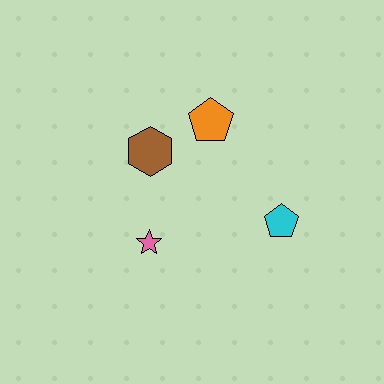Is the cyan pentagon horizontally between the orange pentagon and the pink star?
No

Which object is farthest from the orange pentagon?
The pink star is farthest from the orange pentagon.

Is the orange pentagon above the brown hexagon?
Yes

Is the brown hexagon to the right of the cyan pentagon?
No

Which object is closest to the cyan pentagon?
The orange pentagon is closest to the cyan pentagon.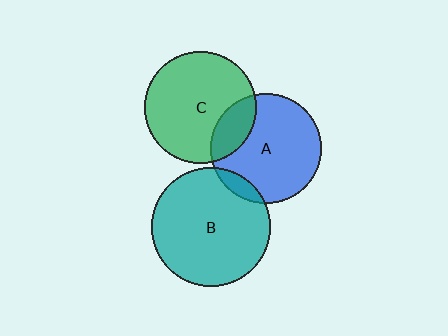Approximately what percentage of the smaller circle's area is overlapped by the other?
Approximately 10%.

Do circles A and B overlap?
Yes.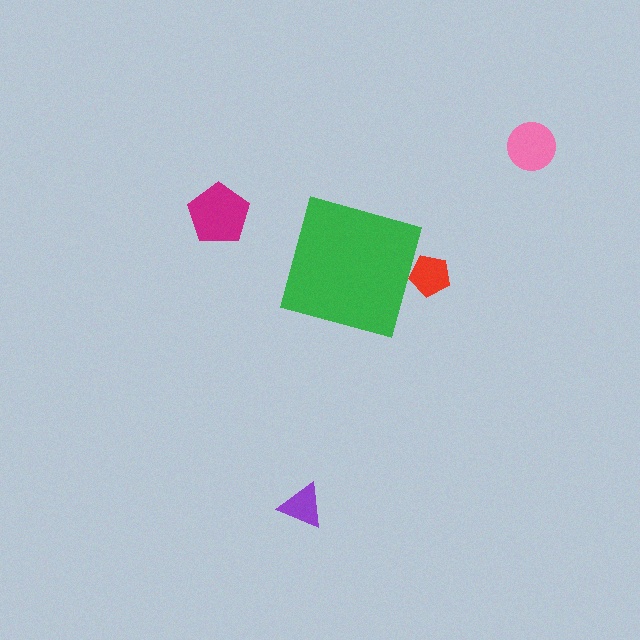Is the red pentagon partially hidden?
Yes, the red pentagon is partially hidden behind the green diamond.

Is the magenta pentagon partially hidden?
No, the magenta pentagon is fully visible.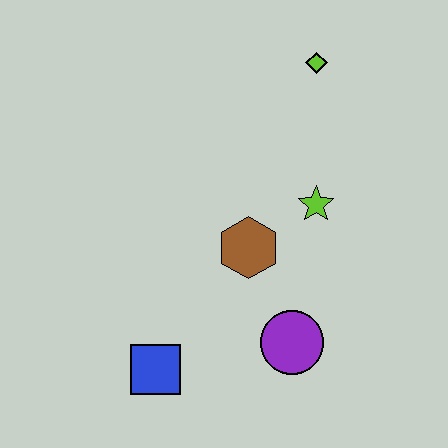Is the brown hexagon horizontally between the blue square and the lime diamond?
Yes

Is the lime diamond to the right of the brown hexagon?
Yes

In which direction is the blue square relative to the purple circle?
The blue square is to the left of the purple circle.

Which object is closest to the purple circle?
The brown hexagon is closest to the purple circle.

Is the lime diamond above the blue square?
Yes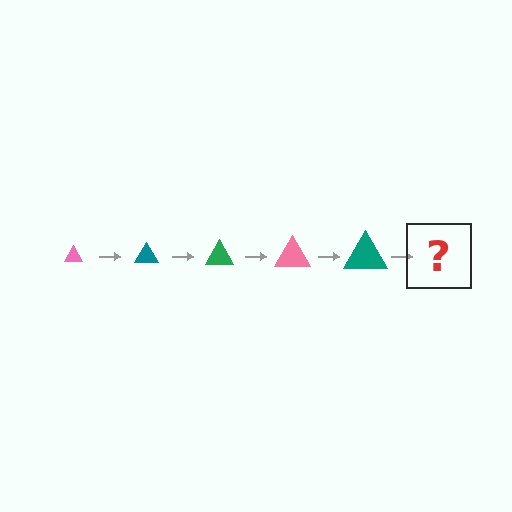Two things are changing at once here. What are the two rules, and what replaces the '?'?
The two rules are that the triangle grows larger each step and the color cycles through pink, teal, and green. The '?' should be a green triangle, larger than the previous one.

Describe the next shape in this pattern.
It should be a green triangle, larger than the previous one.